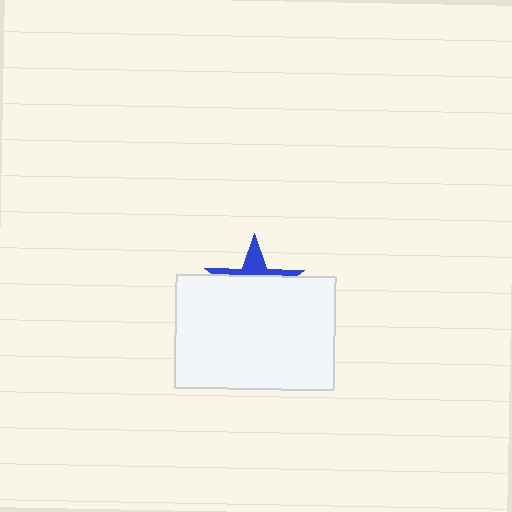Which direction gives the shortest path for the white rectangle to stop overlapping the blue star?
Moving down gives the shortest separation.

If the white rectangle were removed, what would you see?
You would see the complete blue star.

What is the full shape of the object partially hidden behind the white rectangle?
The partially hidden object is a blue star.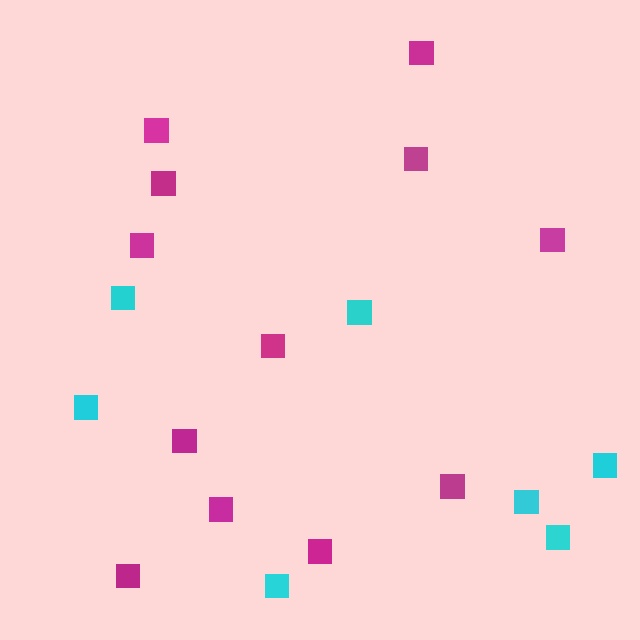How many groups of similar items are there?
There are 2 groups: one group of cyan squares (7) and one group of magenta squares (12).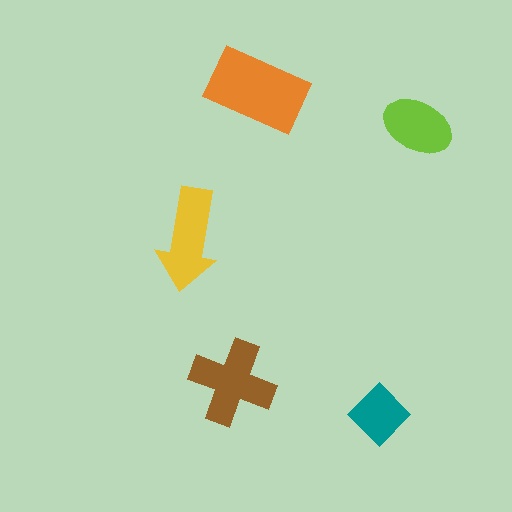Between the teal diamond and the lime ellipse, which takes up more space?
The lime ellipse.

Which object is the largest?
The orange rectangle.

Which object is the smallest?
The teal diamond.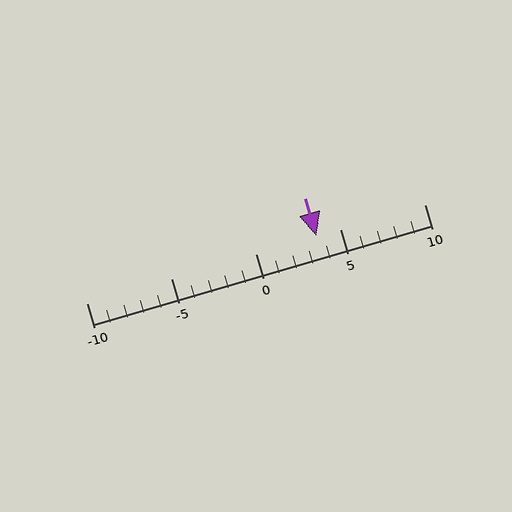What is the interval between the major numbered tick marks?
The major tick marks are spaced 5 units apart.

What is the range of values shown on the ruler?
The ruler shows values from -10 to 10.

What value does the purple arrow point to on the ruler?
The purple arrow points to approximately 4.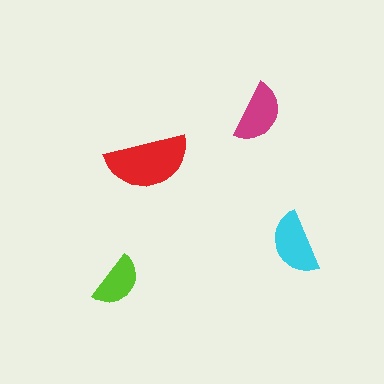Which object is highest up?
The magenta semicircle is topmost.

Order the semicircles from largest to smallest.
the red one, the cyan one, the magenta one, the lime one.